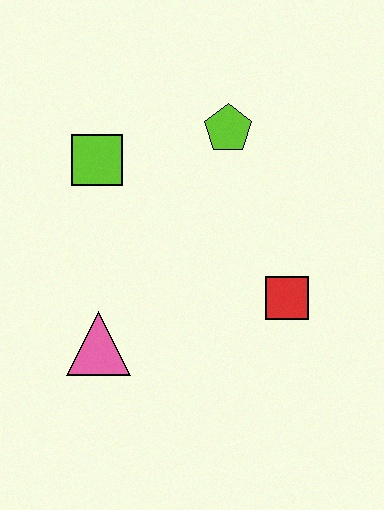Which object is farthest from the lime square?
The red square is farthest from the lime square.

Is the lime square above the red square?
Yes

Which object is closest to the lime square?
The lime pentagon is closest to the lime square.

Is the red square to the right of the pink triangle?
Yes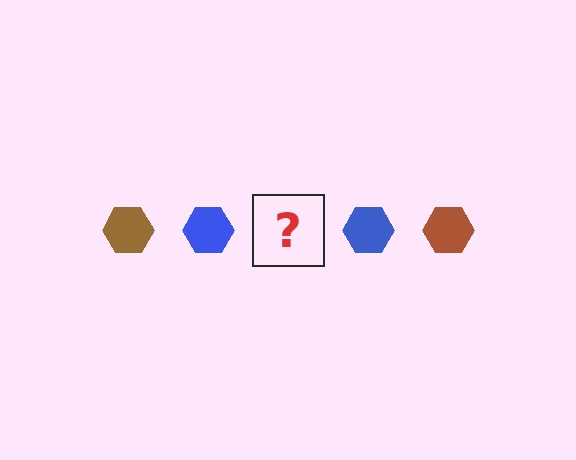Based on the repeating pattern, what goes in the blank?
The blank should be a brown hexagon.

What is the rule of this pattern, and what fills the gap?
The rule is that the pattern cycles through brown, blue hexagons. The gap should be filled with a brown hexagon.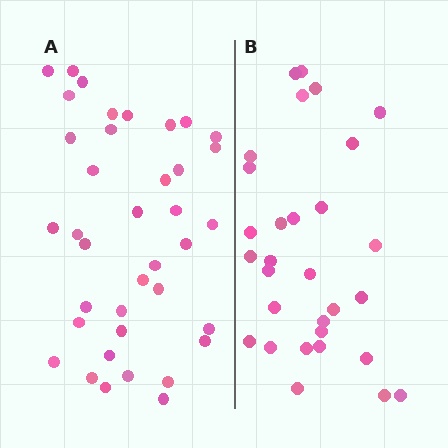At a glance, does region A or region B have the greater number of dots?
Region A (the left region) has more dots.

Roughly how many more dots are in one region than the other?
Region A has roughly 8 or so more dots than region B.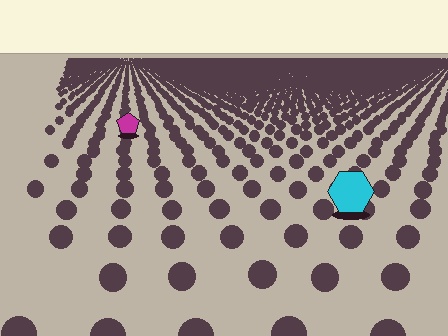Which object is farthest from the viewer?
The magenta pentagon is farthest from the viewer. It appears smaller and the ground texture around it is denser.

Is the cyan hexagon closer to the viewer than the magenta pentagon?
Yes. The cyan hexagon is closer — you can tell from the texture gradient: the ground texture is coarser near it.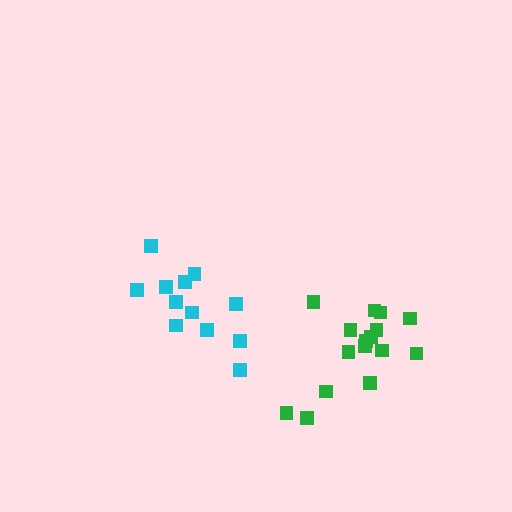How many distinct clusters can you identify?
There are 2 distinct clusters.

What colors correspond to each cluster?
The clusters are colored: green, cyan.